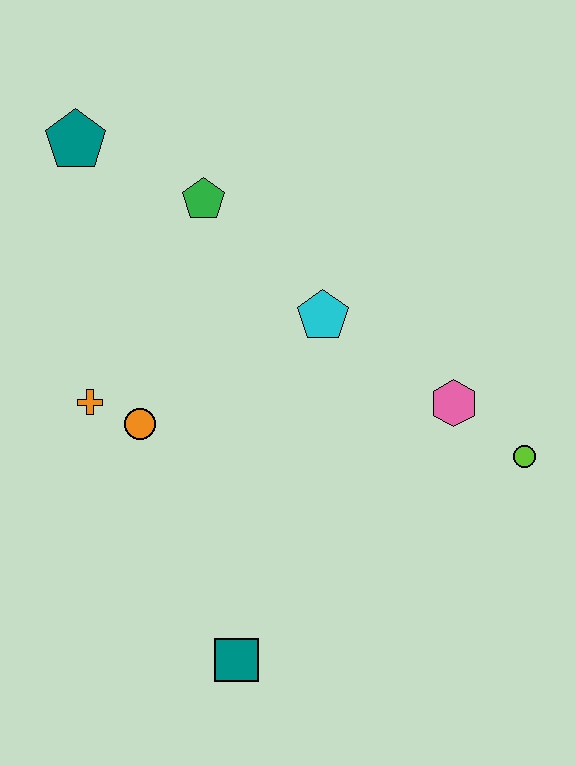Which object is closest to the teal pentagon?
The green pentagon is closest to the teal pentagon.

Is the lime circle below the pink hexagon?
Yes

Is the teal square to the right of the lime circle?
No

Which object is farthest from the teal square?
The teal pentagon is farthest from the teal square.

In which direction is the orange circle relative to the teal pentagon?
The orange circle is below the teal pentagon.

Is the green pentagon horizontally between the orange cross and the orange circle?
No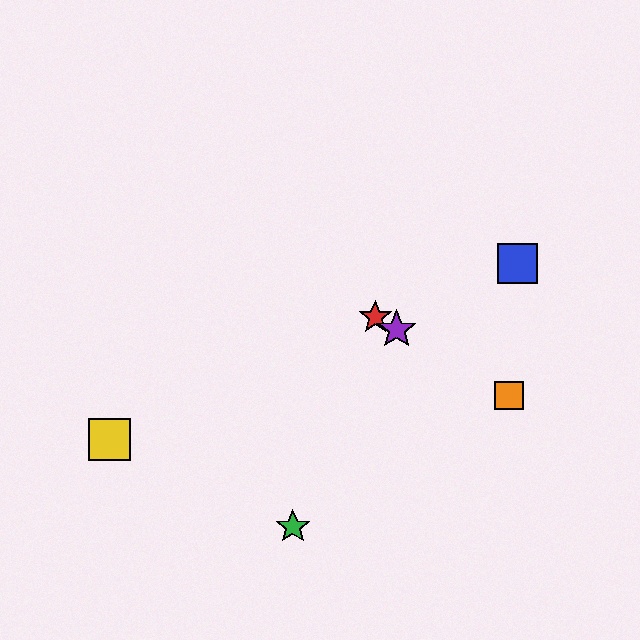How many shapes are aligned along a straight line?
3 shapes (the red star, the purple star, the orange square) are aligned along a straight line.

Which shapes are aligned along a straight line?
The red star, the purple star, the orange square are aligned along a straight line.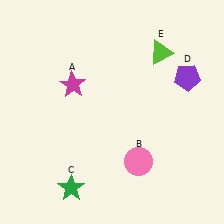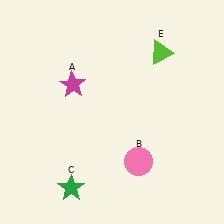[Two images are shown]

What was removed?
The purple pentagon (D) was removed in Image 2.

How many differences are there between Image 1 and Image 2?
There is 1 difference between the two images.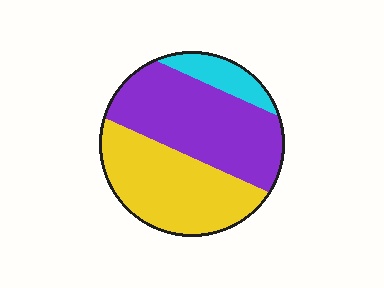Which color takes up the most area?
Purple, at roughly 45%.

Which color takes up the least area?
Cyan, at roughly 10%.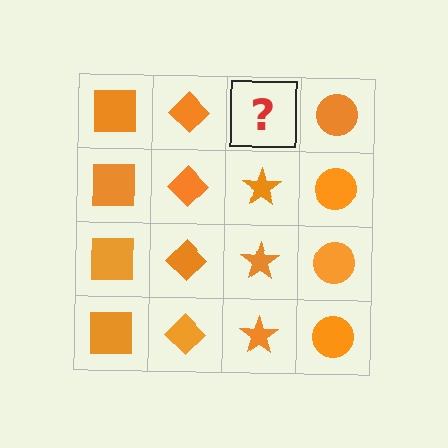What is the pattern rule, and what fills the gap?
The rule is that each column has a consistent shape. The gap should be filled with an orange star.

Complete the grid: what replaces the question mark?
The question mark should be replaced with an orange star.